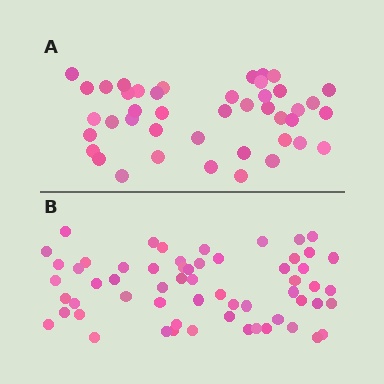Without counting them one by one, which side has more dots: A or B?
Region B (the bottom region) has more dots.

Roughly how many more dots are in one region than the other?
Region B has approximately 15 more dots than region A.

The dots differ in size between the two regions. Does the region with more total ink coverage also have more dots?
No. Region A has more total ink coverage because its dots are larger, but region B actually contains more individual dots. Total area can be misleading — the number of items is what matters here.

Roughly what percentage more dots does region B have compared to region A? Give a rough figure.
About 40% more.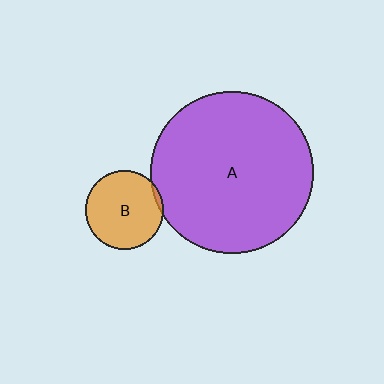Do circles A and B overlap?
Yes.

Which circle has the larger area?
Circle A (purple).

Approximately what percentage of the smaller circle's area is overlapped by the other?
Approximately 5%.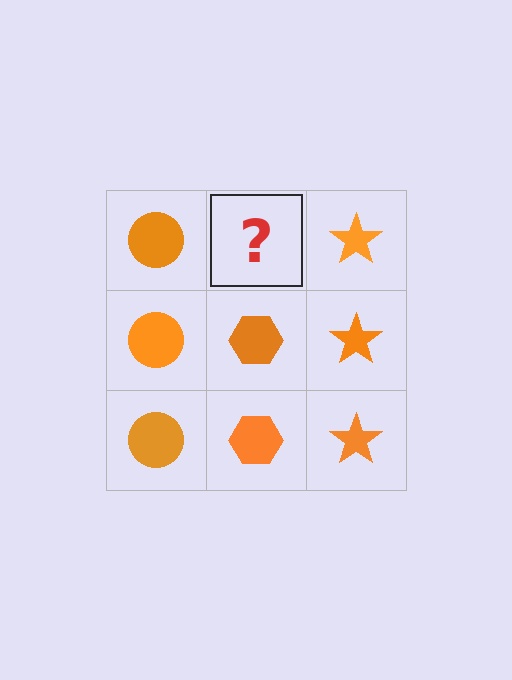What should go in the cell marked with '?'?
The missing cell should contain an orange hexagon.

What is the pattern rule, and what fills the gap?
The rule is that each column has a consistent shape. The gap should be filled with an orange hexagon.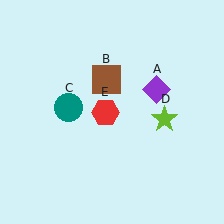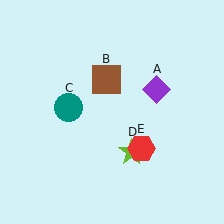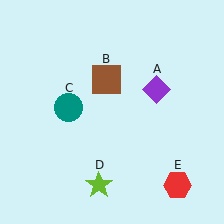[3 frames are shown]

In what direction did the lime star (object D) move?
The lime star (object D) moved down and to the left.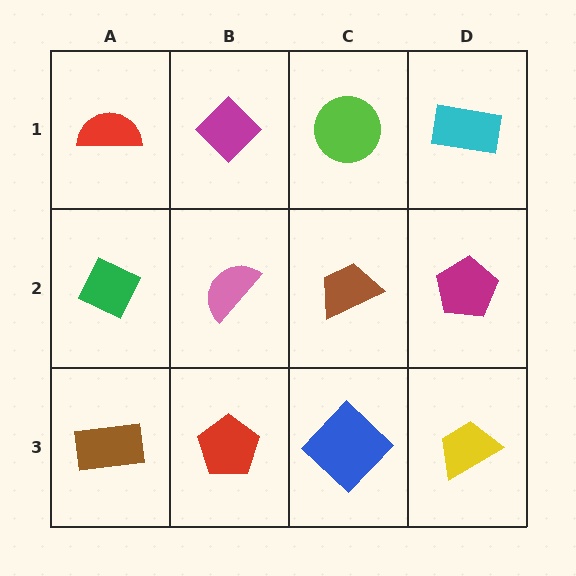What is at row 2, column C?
A brown trapezoid.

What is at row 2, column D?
A magenta pentagon.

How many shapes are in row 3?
4 shapes.